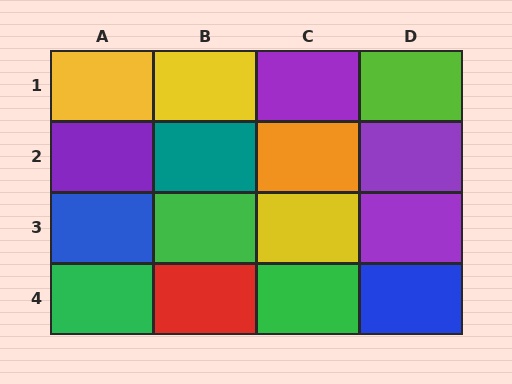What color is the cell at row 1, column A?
Yellow.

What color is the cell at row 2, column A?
Purple.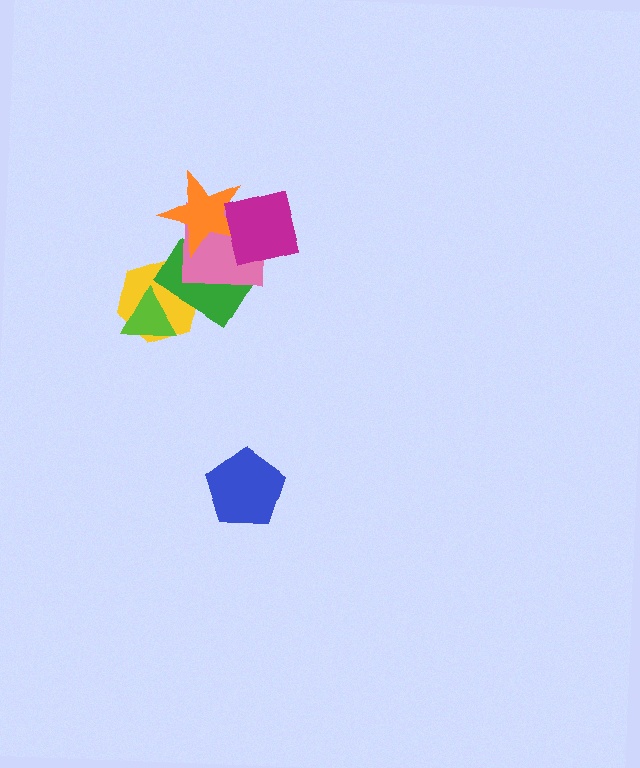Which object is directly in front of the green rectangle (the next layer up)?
The pink square is directly in front of the green rectangle.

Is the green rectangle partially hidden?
Yes, it is partially covered by another shape.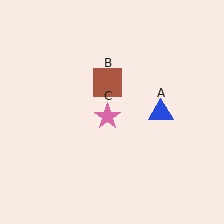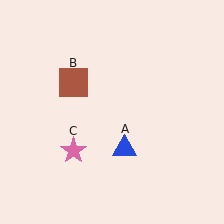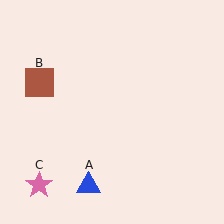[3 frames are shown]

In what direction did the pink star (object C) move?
The pink star (object C) moved down and to the left.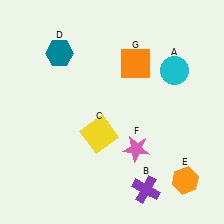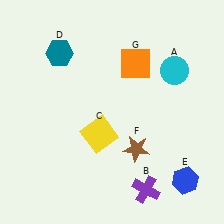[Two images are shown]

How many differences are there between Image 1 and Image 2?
There are 2 differences between the two images.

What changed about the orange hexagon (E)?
In Image 1, E is orange. In Image 2, it changed to blue.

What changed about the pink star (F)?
In Image 1, F is pink. In Image 2, it changed to brown.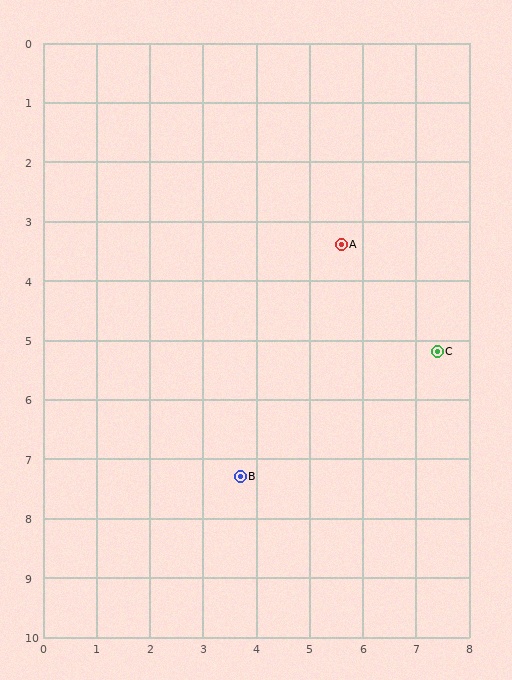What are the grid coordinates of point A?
Point A is at approximately (5.6, 3.4).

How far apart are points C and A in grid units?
Points C and A are about 2.5 grid units apart.